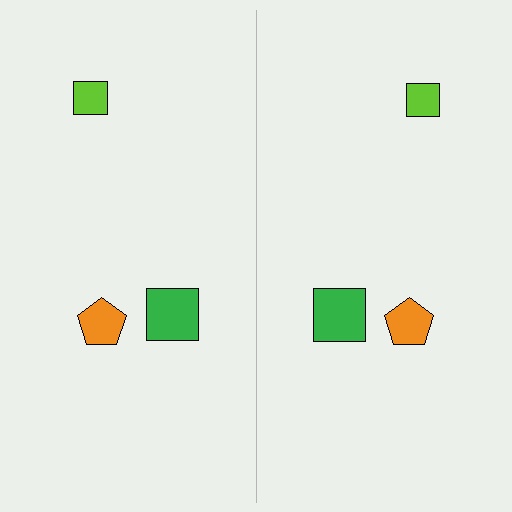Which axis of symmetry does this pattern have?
The pattern has a vertical axis of symmetry running through the center of the image.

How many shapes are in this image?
There are 6 shapes in this image.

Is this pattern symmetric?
Yes, this pattern has bilateral (reflection) symmetry.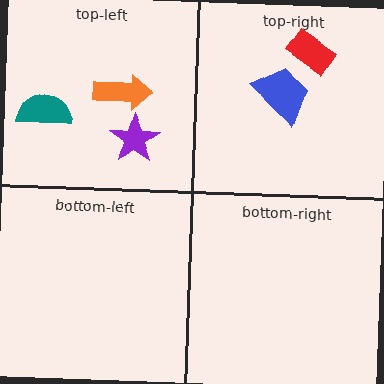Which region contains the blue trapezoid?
The top-right region.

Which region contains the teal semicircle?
The top-left region.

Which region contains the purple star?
The top-left region.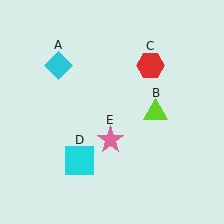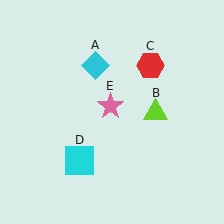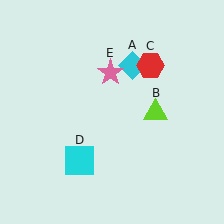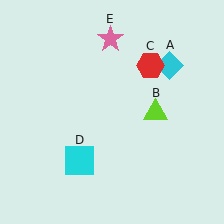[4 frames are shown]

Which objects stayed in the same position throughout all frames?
Lime triangle (object B) and red hexagon (object C) and cyan square (object D) remained stationary.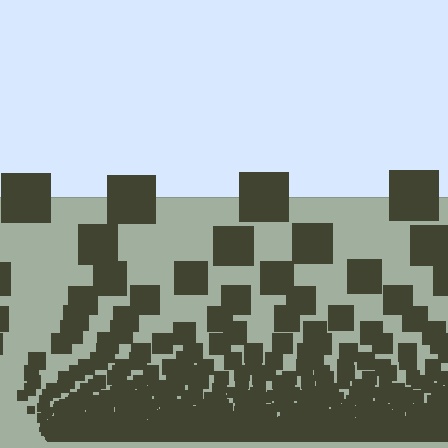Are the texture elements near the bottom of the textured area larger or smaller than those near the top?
Smaller. The gradient is inverted — elements near the bottom are smaller and denser.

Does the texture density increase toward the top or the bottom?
Density increases toward the bottom.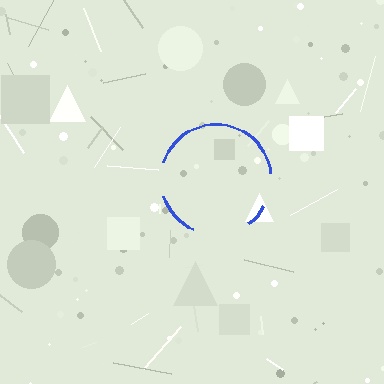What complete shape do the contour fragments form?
The contour fragments form a circle.